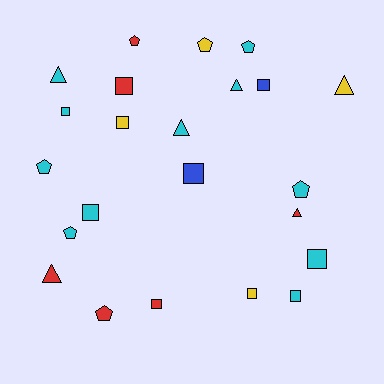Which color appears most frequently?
Cyan, with 11 objects.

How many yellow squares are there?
There are 2 yellow squares.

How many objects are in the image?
There are 23 objects.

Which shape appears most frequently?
Square, with 10 objects.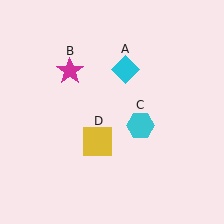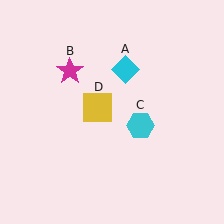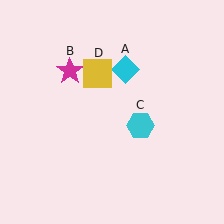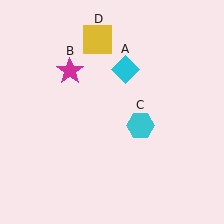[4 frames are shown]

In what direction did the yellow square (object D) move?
The yellow square (object D) moved up.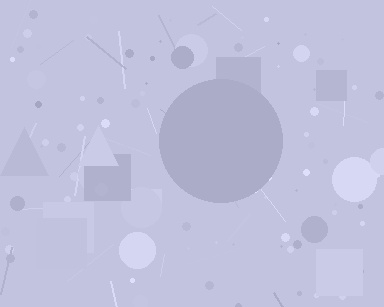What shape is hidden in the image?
A circle is hidden in the image.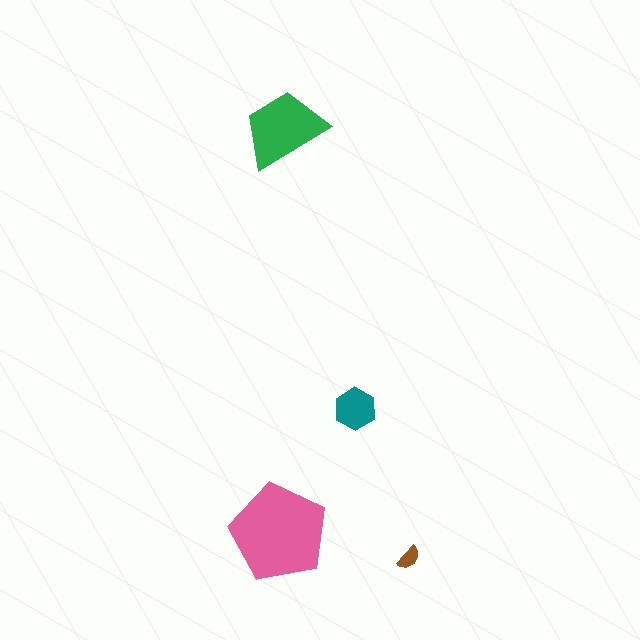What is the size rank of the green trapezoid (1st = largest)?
2nd.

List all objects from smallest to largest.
The brown semicircle, the teal hexagon, the green trapezoid, the pink pentagon.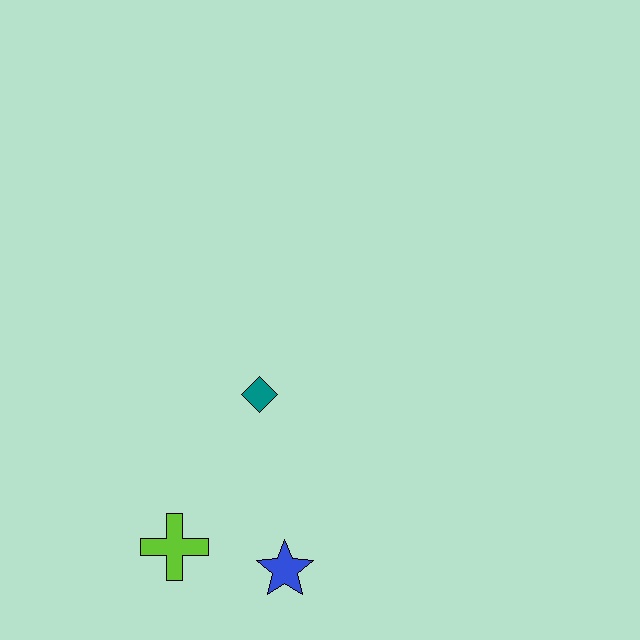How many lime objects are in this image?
There is 1 lime object.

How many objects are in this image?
There are 3 objects.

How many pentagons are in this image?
There are no pentagons.